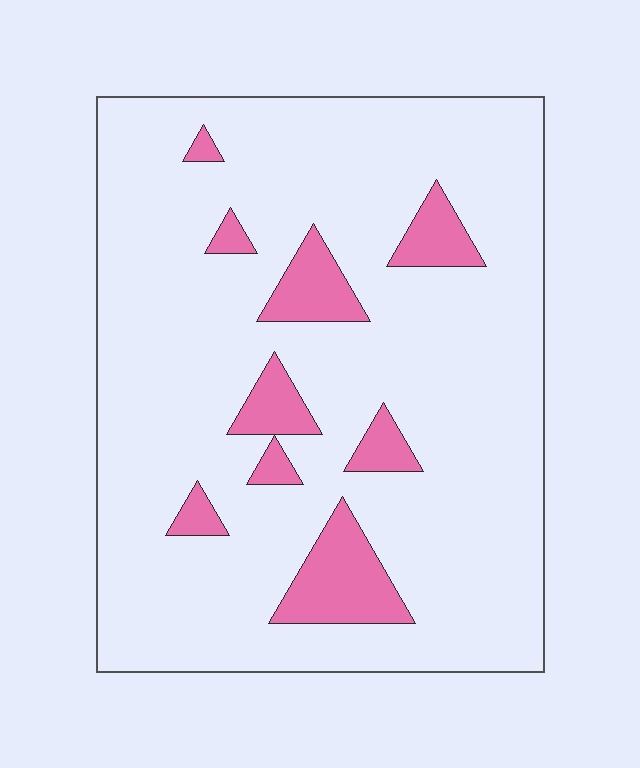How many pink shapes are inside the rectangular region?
9.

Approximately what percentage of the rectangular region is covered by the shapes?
Approximately 10%.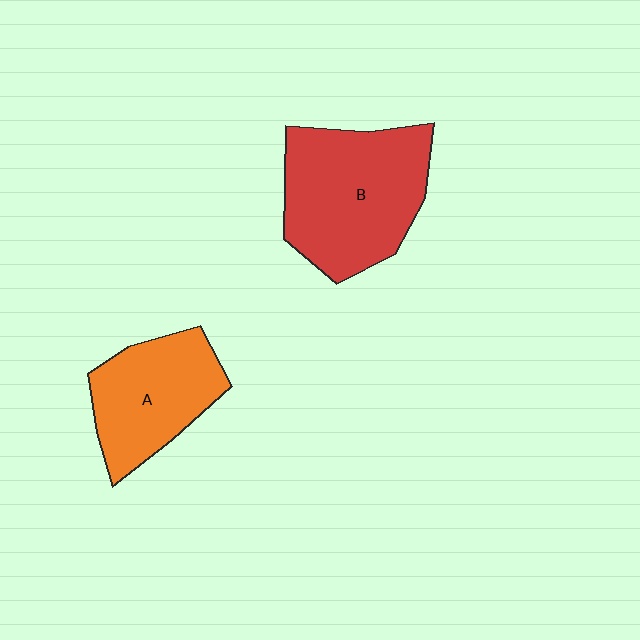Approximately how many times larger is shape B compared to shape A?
Approximately 1.4 times.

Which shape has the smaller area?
Shape A (orange).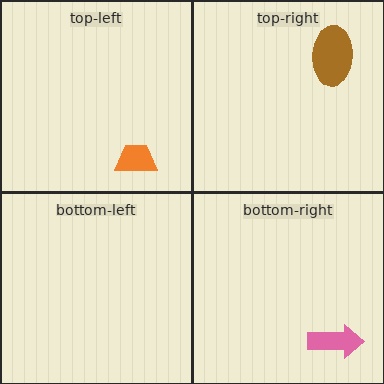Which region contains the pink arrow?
The bottom-right region.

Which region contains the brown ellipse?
The top-right region.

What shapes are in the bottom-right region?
The pink arrow.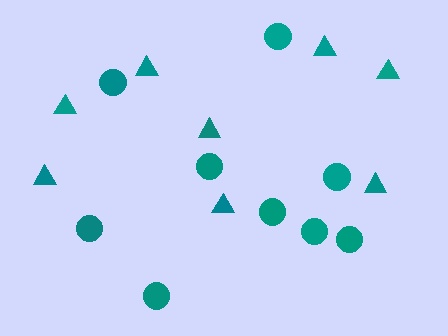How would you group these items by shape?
There are 2 groups: one group of triangles (8) and one group of circles (9).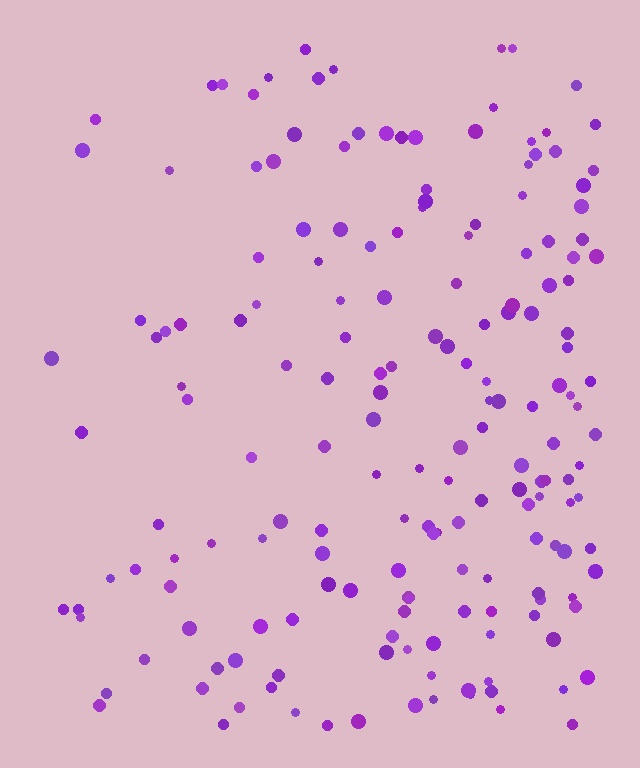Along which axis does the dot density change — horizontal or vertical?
Horizontal.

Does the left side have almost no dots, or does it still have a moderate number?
Still a moderate number, just noticeably fewer than the right.